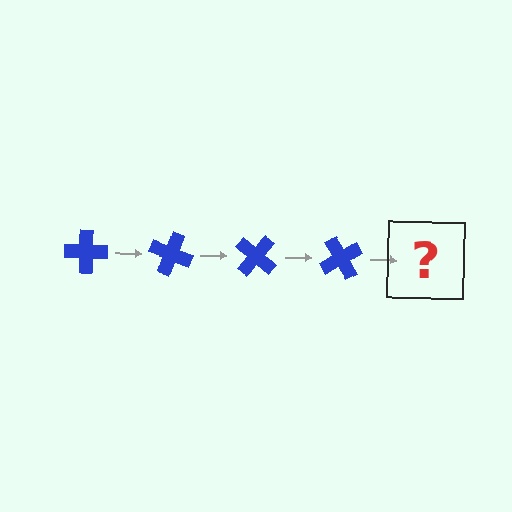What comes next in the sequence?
The next element should be a blue cross rotated 80 degrees.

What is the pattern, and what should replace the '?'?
The pattern is that the cross rotates 20 degrees each step. The '?' should be a blue cross rotated 80 degrees.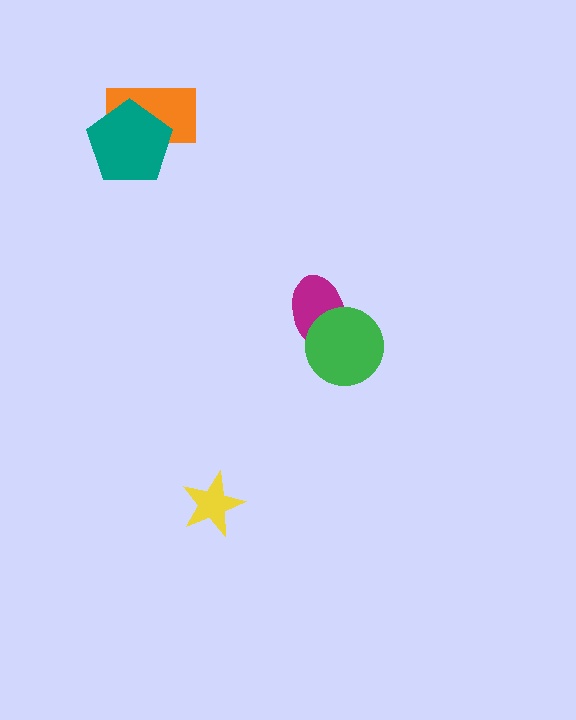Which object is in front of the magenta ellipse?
The green circle is in front of the magenta ellipse.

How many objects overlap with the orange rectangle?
1 object overlaps with the orange rectangle.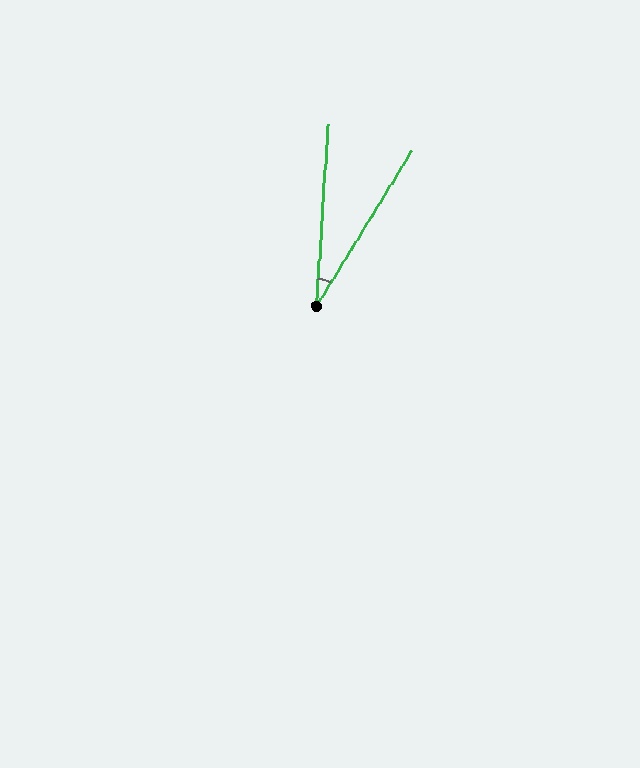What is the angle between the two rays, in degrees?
Approximately 28 degrees.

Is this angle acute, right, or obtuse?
It is acute.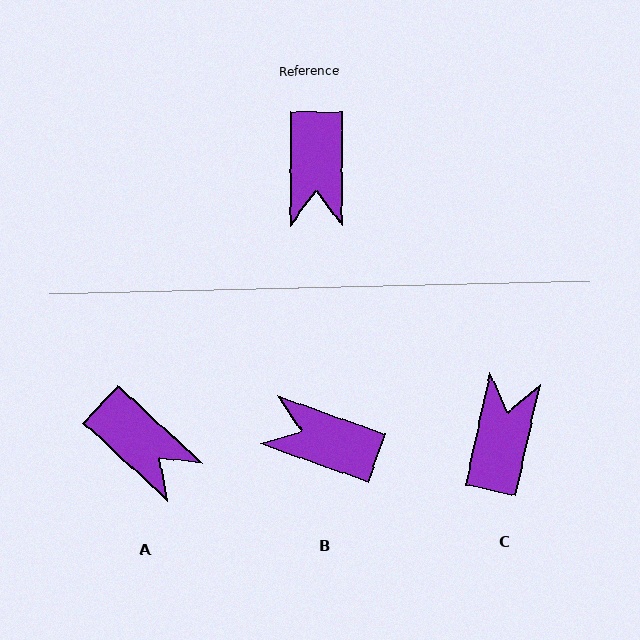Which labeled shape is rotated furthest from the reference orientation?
C, about 167 degrees away.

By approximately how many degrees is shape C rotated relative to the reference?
Approximately 167 degrees counter-clockwise.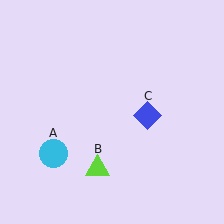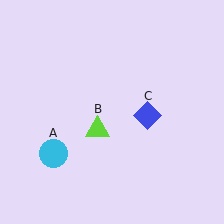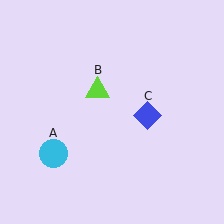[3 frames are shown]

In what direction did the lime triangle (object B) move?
The lime triangle (object B) moved up.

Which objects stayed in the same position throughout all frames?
Cyan circle (object A) and blue diamond (object C) remained stationary.